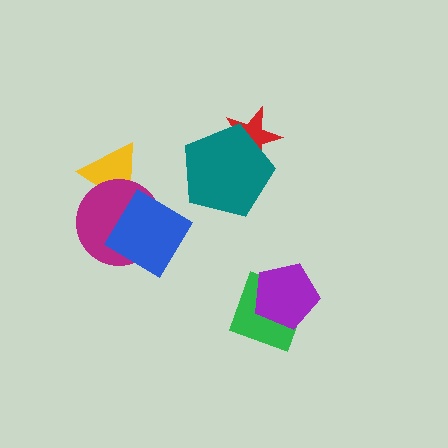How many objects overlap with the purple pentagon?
1 object overlaps with the purple pentagon.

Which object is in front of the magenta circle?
The blue diamond is in front of the magenta circle.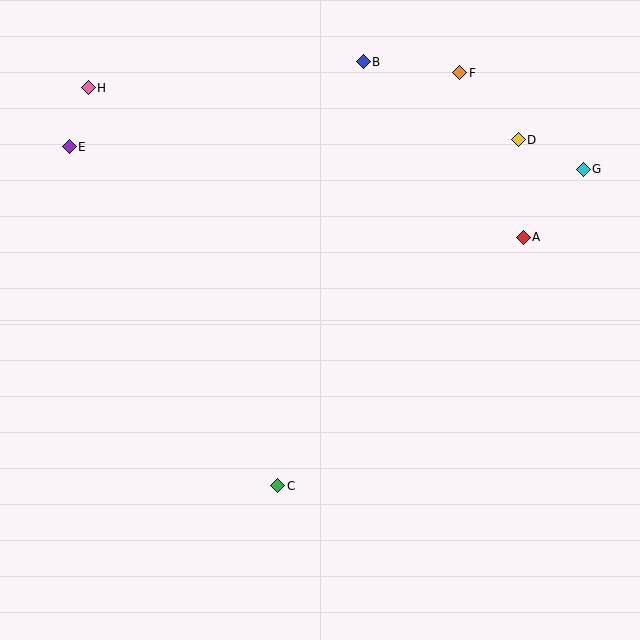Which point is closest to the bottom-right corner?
Point C is closest to the bottom-right corner.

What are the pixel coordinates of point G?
Point G is at (583, 169).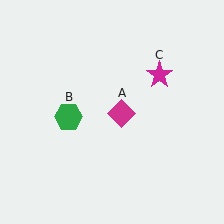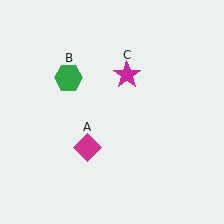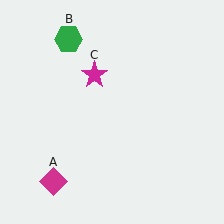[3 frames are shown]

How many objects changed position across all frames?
3 objects changed position: magenta diamond (object A), green hexagon (object B), magenta star (object C).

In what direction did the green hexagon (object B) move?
The green hexagon (object B) moved up.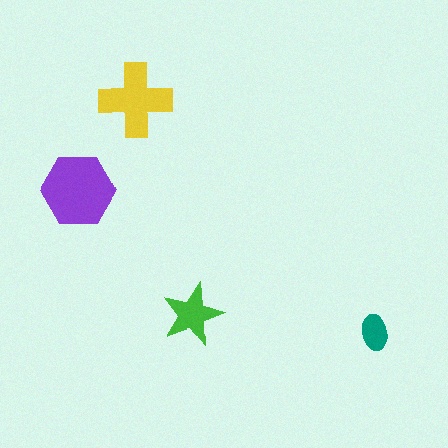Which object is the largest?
The purple hexagon.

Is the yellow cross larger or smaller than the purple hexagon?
Smaller.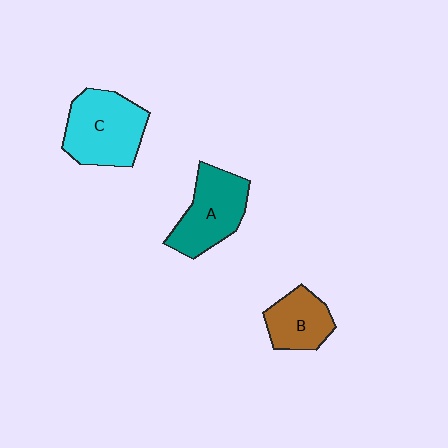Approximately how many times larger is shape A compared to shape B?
Approximately 1.4 times.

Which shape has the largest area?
Shape C (cyan).